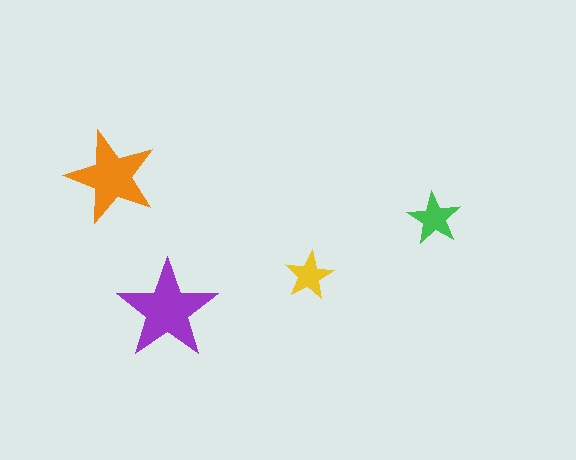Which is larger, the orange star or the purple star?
The purple one.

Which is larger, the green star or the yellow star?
The green one.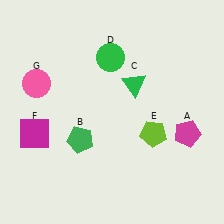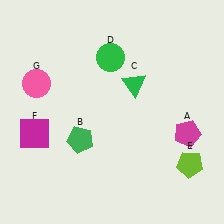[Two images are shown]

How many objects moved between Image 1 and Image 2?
1 object moved between the two images.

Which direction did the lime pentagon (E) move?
The lime pentagon (E) moved right.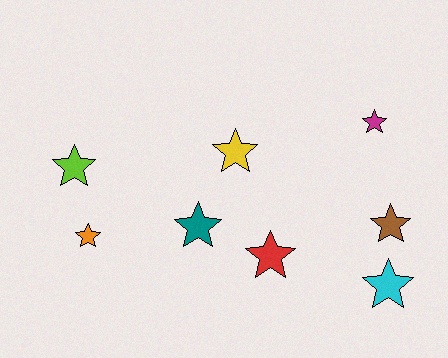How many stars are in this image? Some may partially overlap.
There are 8 stars.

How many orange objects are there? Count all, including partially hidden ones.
There is 1 orange object.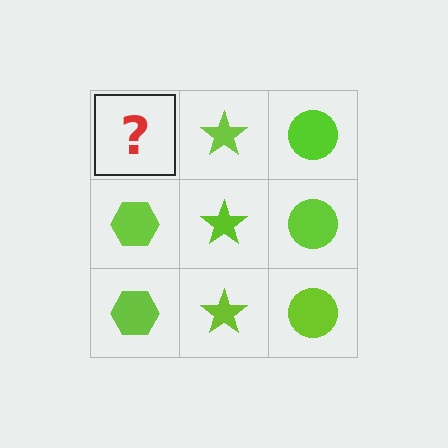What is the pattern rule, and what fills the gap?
The rule is that each column has a consistent shape. The gap should be filled with a lime hexagon.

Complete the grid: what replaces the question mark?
The question mark should be replaced with a lime hexagon.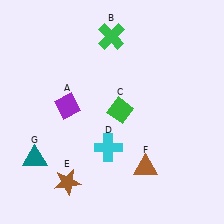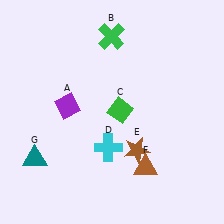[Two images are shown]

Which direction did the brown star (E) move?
The brown star (E) moved right.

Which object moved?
The brown star (E) moved right.